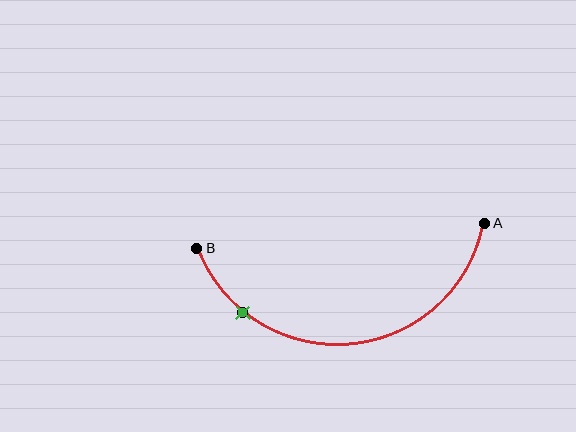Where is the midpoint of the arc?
The arc midpoint is the point on the curve farthest from the straight line joining A and B. It sits below that line.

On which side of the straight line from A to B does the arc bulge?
The arc bulges below the straight line connecting A and B.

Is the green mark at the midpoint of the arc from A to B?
No. The green mark lies on the arc but is closer to endpoint B. The arc midpoint would be at the point on the curve equidistant along the arc from both A and B.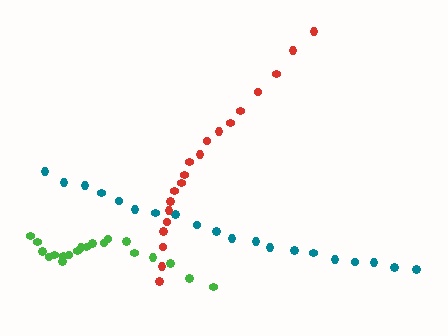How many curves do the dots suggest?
There are 3 distinct paths.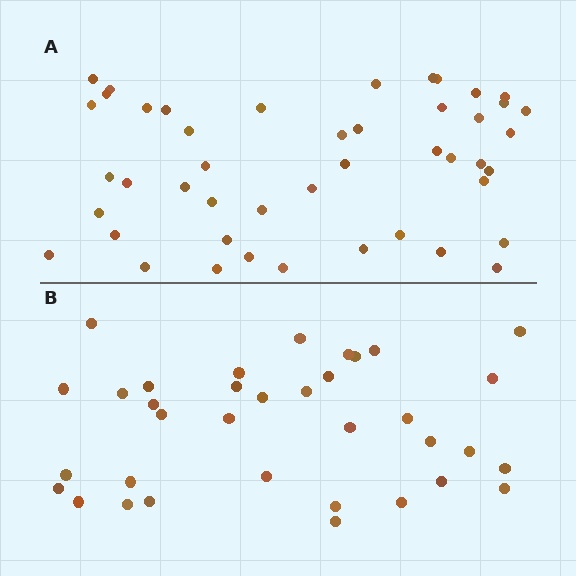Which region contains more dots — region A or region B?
Region A (the top region) has more dots.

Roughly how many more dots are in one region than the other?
Region A has roughly 12 or so more dots than region B.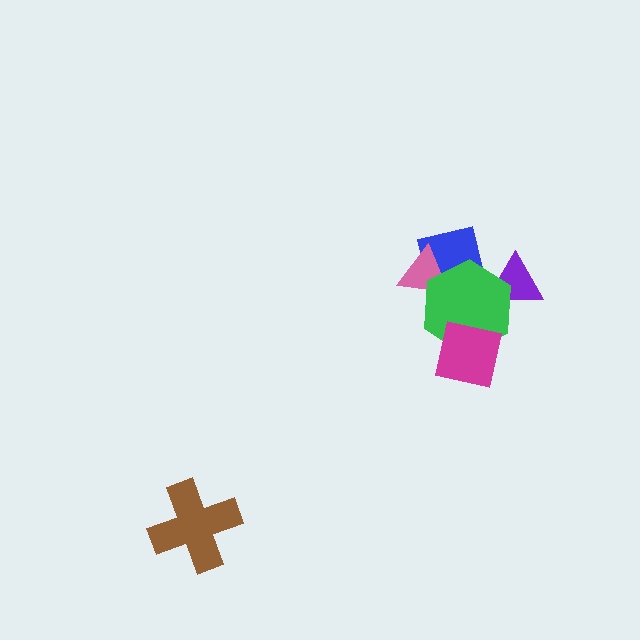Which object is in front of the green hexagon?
The magenta square is in front of the green hexagon.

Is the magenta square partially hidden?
No, no other shape covers it.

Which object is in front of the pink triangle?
The green hexagon is in front of the pink triangle.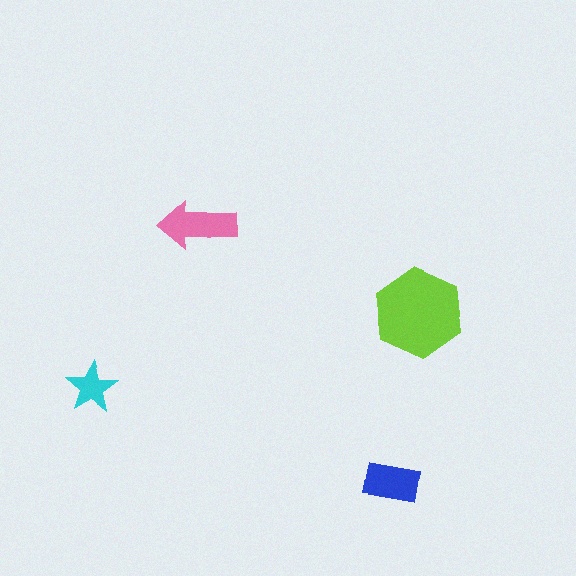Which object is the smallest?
The cyan star.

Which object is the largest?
The lime hexagon.